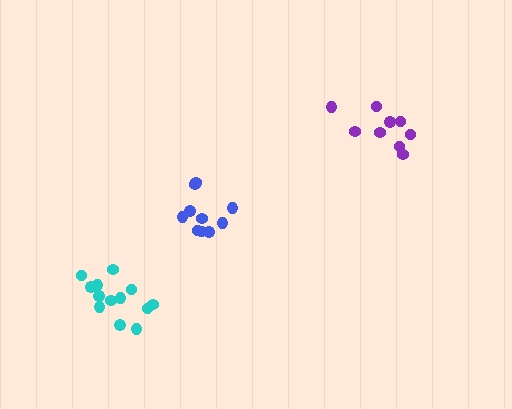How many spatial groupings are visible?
There are 3 spatial groupings.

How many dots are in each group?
Group 1: 10 dots, Group 2: 13 dots, Group 3: 9 dots (32 total).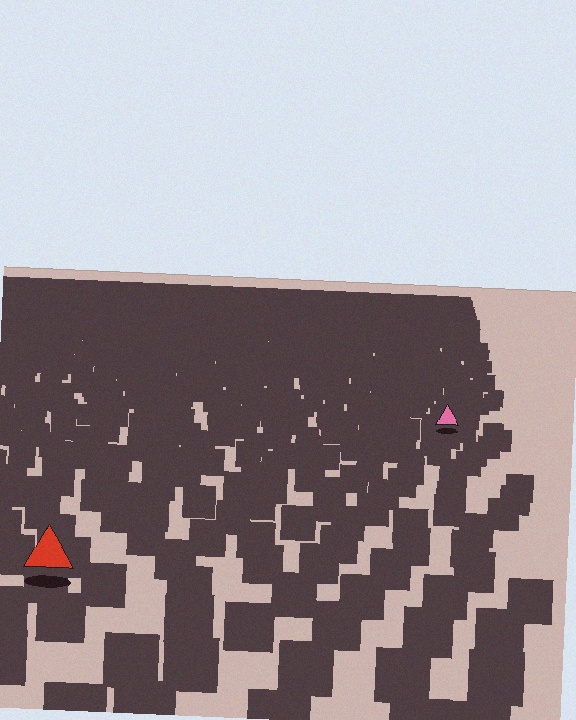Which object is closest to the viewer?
The red triangle is closest. The texture marks near it are larger and more spread out.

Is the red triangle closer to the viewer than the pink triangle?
Yes. The red triangle is closer — you can tell from the texture gradient: the ground texture is coarser near it.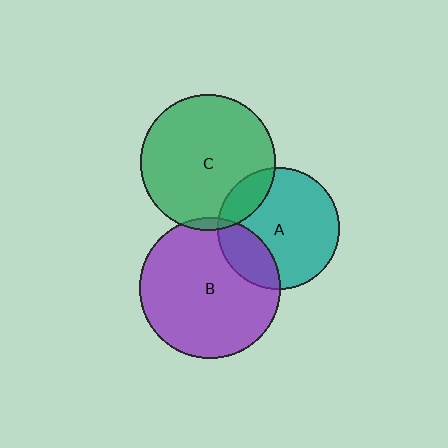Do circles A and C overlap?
Yes.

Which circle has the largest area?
Circle B (purple).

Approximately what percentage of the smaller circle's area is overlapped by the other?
Approximately 15%.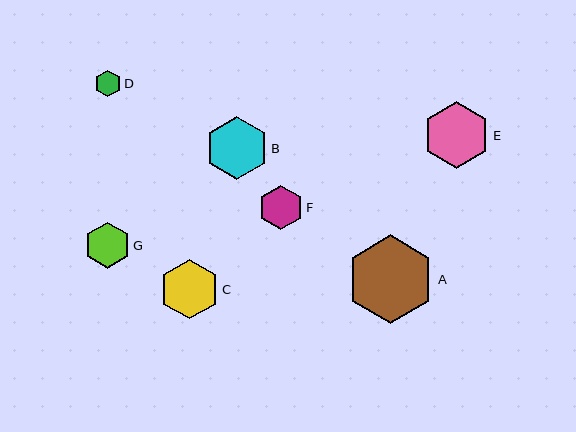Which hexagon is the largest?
Hexagon A is the largest with a size of approximately 89 pixels.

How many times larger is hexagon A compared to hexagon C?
Hexagon A is approximately 1.5 times the size of hexagon C.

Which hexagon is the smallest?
Hexagon D is the smallest with a size of approximately 27 pixels.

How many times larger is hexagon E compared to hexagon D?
Hexagon E is approximately 2.5 times the size of hexagon D.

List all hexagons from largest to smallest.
From largest to smallest: A, E, B, C, G, F, D.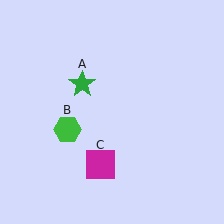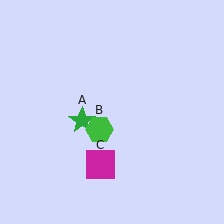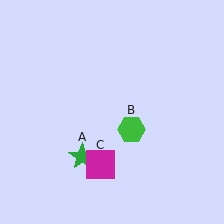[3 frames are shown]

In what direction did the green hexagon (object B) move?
The green hexagon (object B) moved right.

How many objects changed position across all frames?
2 objects changed position: green star (object A), green hexagon (object B).